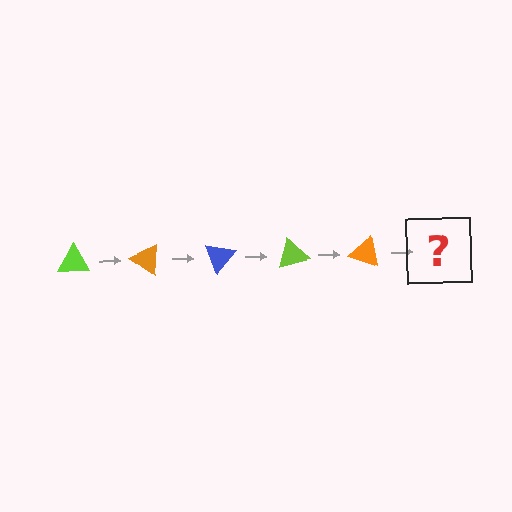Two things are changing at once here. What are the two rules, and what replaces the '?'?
The two rules are that it rotates 35 degrees each step and the color cycles through lime, orange, and blue. The '?' should be a blue triangle, rotated 175 degrees from the start.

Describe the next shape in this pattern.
It should be a blue triangle, rotated 175 degrees from the start.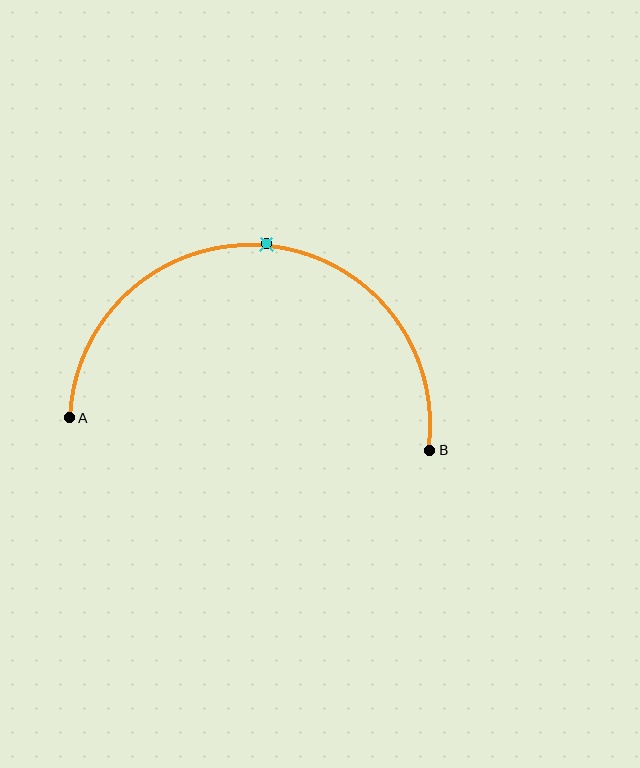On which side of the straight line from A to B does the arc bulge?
The arc bulges above the straight line connecting A and B.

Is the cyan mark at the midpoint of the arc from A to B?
Yes. The cyan mark lies on the arc at equal arc-length from both A and B — it is the arc midpoint.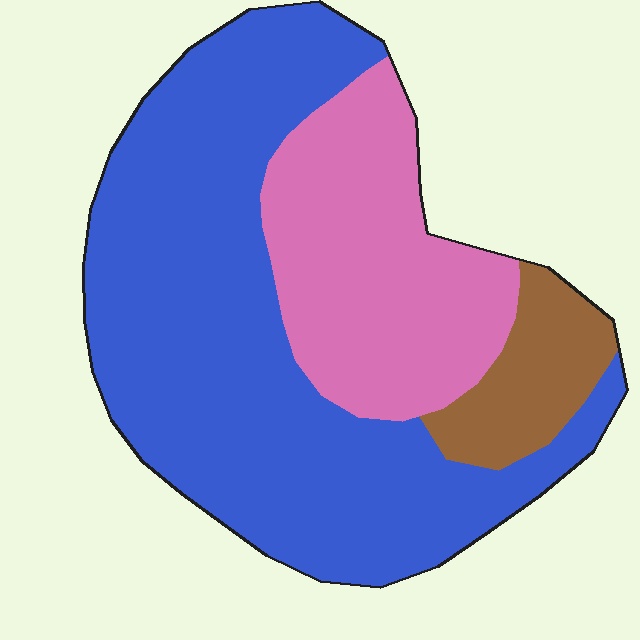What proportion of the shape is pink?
Pink takes up about one quarter (1/4) of the shape.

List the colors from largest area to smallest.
From largest to smallest: blue, pink, brown.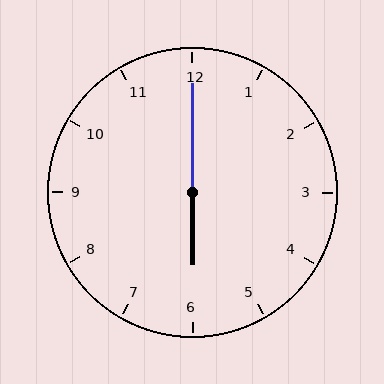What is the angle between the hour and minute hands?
Approximately 180 degrees.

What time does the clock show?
6:00.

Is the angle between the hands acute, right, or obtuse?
It is obtuse.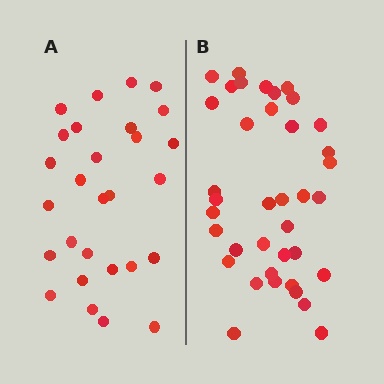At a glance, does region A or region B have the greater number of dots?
Region B (the right region) has more dots.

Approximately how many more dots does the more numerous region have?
Region B has roughly 10 or so more dots than region A.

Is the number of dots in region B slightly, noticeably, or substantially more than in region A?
Region B has noticeably more, but not dramatically so. The ratio is roughly 1.4 to 1.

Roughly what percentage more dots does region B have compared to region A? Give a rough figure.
About 35% more.